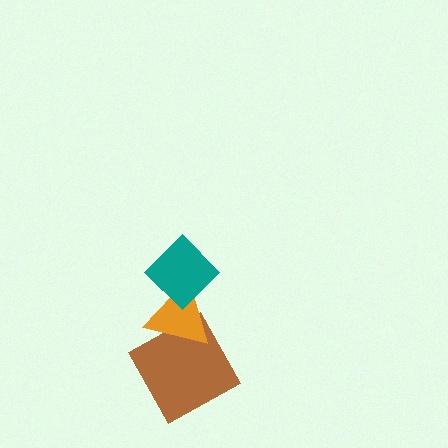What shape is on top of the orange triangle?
The teal diamond is on top of the orange triangle.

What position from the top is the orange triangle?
The orange triangle is 2nd from the top.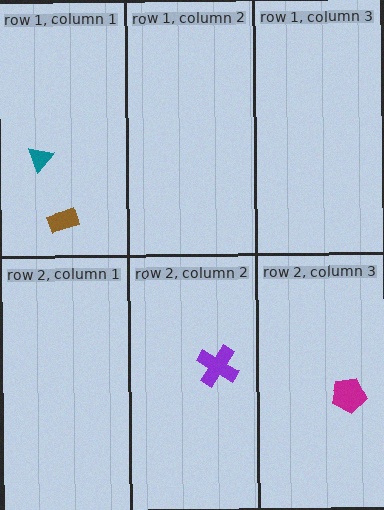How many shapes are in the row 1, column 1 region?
2.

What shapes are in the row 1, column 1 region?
The brown rectangle, the teal triangle.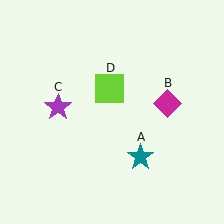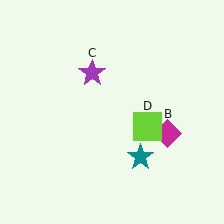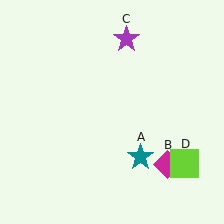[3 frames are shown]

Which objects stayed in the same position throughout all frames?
Teal star (object A) remained stationary.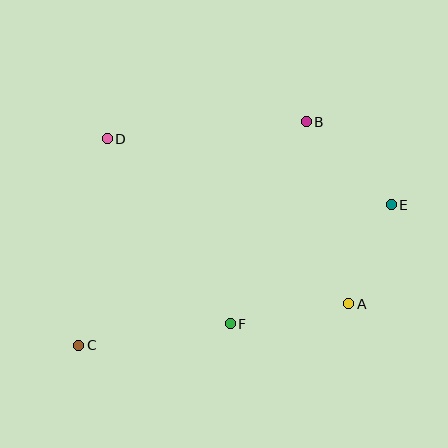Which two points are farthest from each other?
Points C and E are farthest from each other.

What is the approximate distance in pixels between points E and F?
The distance between E and F is approximately 200 pixels.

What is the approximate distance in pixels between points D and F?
The distance between D and F is approximately 222 pixels.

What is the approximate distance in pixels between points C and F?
The distance between C and F is approximately 153 pixels.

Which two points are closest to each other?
Points A and E are closest to each other.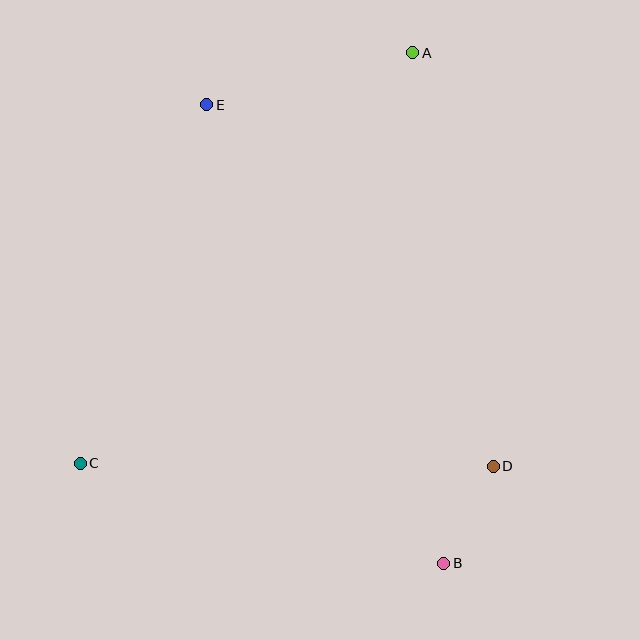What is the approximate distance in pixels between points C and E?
The distance between C and E is approximately 380 pixels.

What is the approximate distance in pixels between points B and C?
The distance between B and C is approximately 377 pixels.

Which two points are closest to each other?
Points B and D are closest to each other.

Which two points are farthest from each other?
Points A and C are farthest from each other.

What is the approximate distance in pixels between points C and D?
The distance between C and D is approximately 413 pixels.